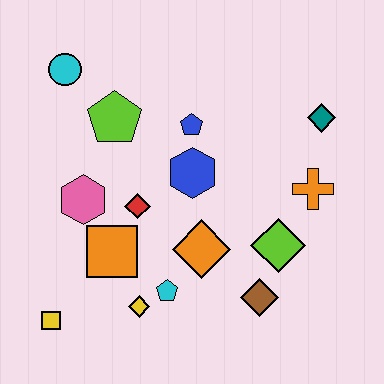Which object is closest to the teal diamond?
The orange cross is closest to the teal diamond.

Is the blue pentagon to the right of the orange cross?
No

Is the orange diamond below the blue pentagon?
Yes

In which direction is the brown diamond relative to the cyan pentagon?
The brown diamond is to the right of the cyan pentagon.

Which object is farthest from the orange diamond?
The cyan circle is farthest from the orange diamond.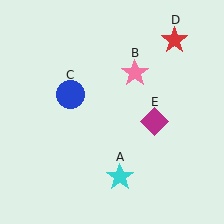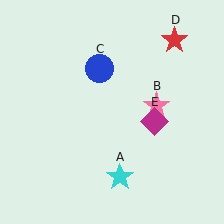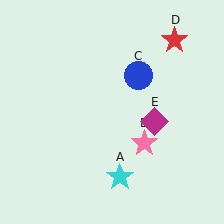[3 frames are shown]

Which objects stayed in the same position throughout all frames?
Cyan star (object A) and red star (object D) and magenta diamond (object E) remained stationary.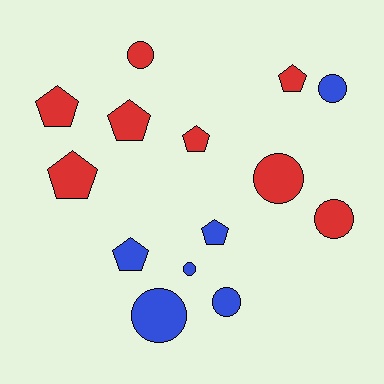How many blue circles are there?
There are 4 blue circles.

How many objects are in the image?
There are 14 objects.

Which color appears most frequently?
Red, with 8 objects.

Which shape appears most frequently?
Pentagon, with 7 objects.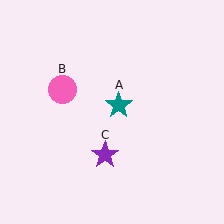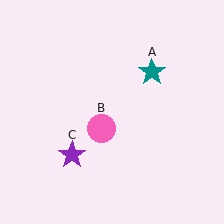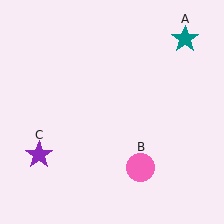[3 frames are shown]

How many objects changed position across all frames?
3 objects changed position: teal star (object A), pink circle (object B), purple star (object C).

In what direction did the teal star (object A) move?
The teal star (object A) moved up and to the right.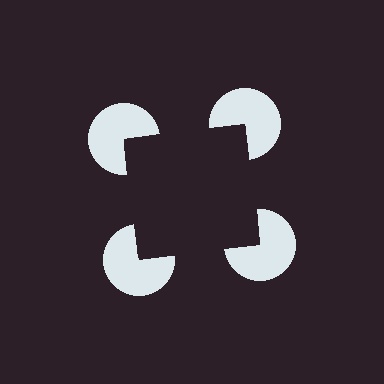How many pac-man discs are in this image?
There are 4 — one at each vertex of the illusory square.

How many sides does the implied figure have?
4 sides.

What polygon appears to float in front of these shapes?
An illusory square — its edges are inferred from the aligned wedge cuts in the pac-man discs, not physically drawn.